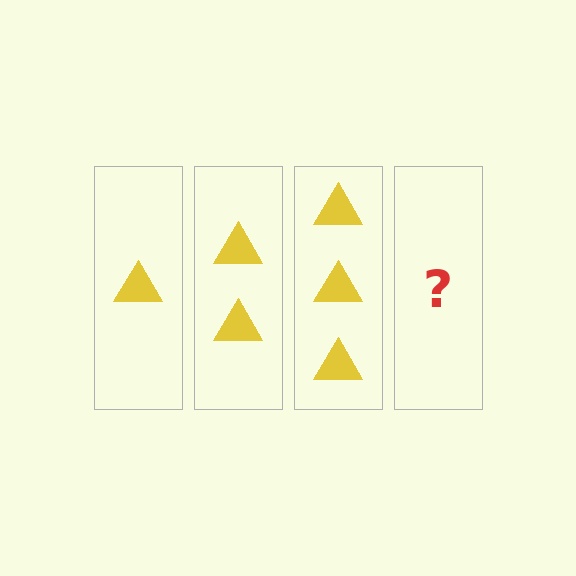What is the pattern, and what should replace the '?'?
The pattern is that each step adds one more triangle. The '?' should be 4 triangles.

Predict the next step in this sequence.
The next step is 4 triangles.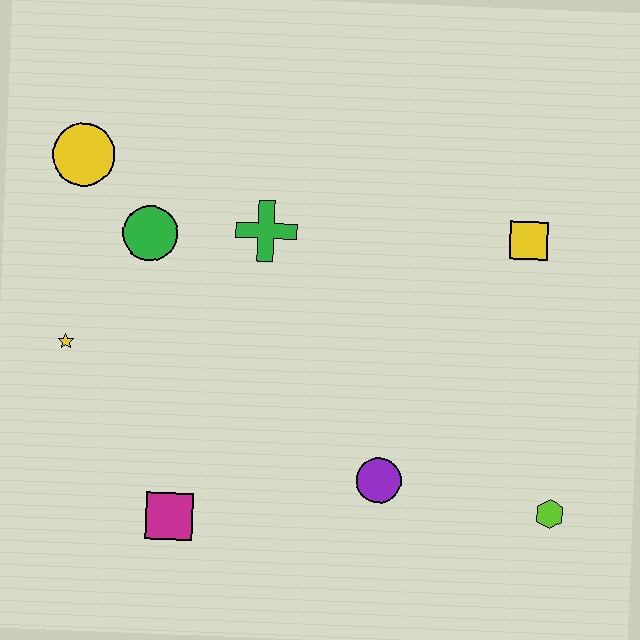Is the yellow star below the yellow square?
Yes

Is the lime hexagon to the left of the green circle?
No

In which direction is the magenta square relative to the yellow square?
The magenta square is to the left of the yellow square.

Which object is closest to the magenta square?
The yellow star is closest to the magenta square.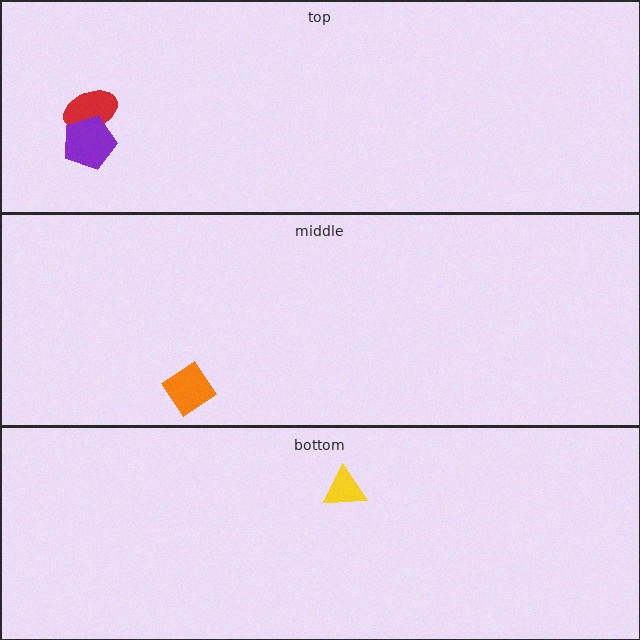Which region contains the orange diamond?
The middle region.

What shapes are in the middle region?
The orange diamond.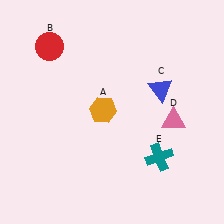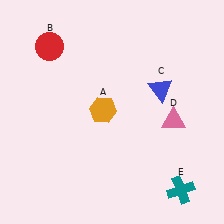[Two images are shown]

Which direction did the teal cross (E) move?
The teal cross (E) moved down.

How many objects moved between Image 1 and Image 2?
1 object moved between the two images.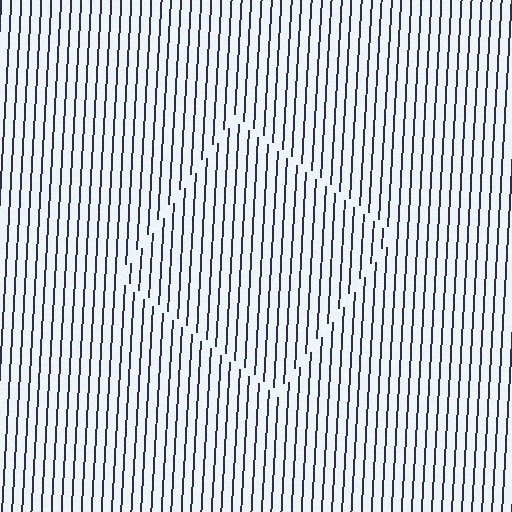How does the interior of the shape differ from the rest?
The interior of the shape contains the same grating, shifted by half a period — the contour is defined by the phase discontinuity where line-ends from the inner and outer gratings abut.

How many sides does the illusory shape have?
4 sides — the line-ends trace a square.